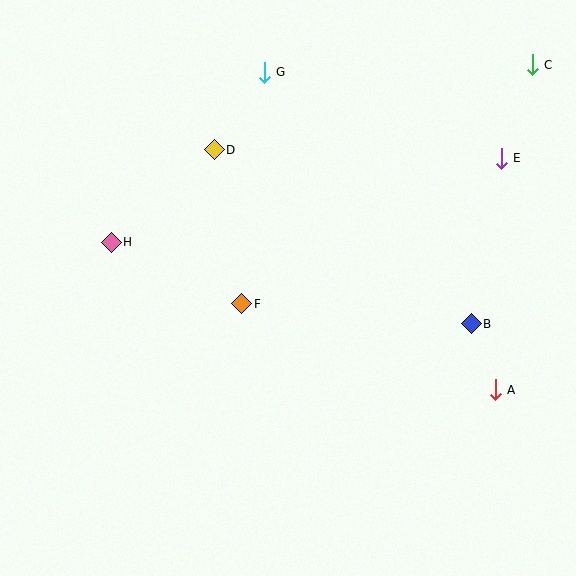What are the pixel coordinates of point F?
Point F is at (242, 304).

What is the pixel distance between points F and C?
The distance between F and C is 376 pixels.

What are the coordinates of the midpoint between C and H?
The midpoint between C and H is at (322, 154).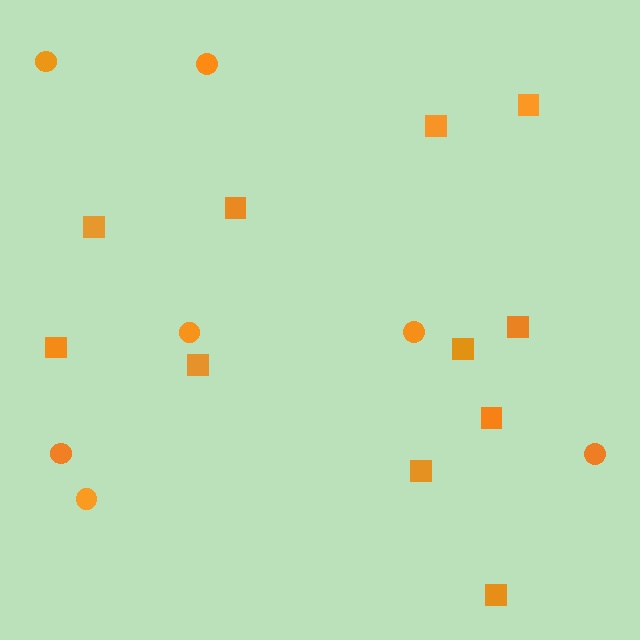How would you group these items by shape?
There are 2 groups: one group of circles (7) and one group of squares (11).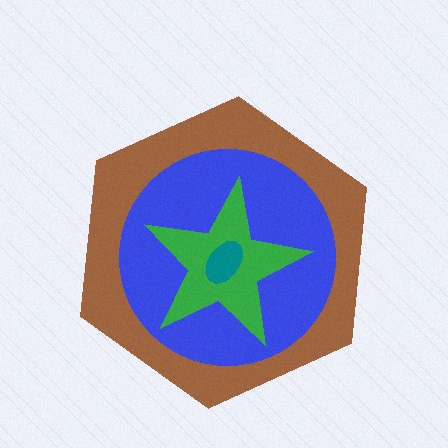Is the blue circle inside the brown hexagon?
Yes.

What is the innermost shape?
The teal ellipse.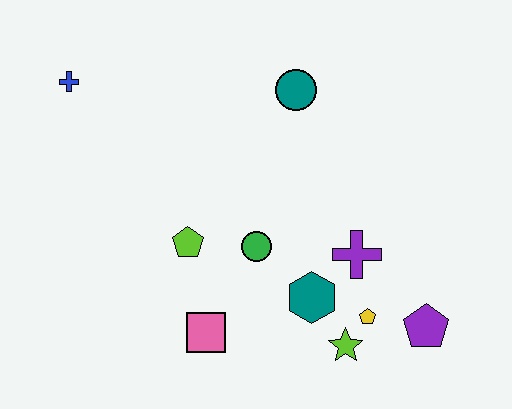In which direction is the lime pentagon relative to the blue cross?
The lime pentagon is below the blue cross.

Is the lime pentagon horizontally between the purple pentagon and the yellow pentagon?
No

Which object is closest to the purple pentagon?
The yellow pentagon is closest to the purple pentagon.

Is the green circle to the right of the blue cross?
Yes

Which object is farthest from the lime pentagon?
The purple pentagon is farthest from the lime pentagon.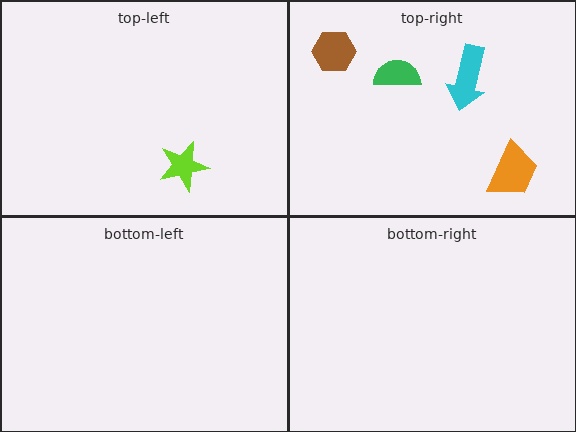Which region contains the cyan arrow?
The top-right region.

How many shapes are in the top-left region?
1.